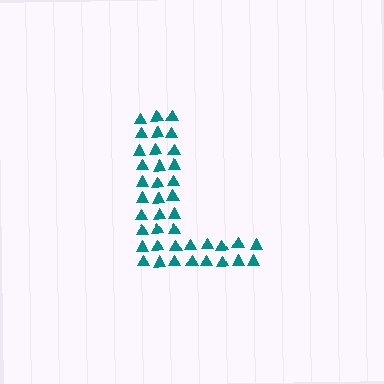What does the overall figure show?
The overall figure shows the letter L.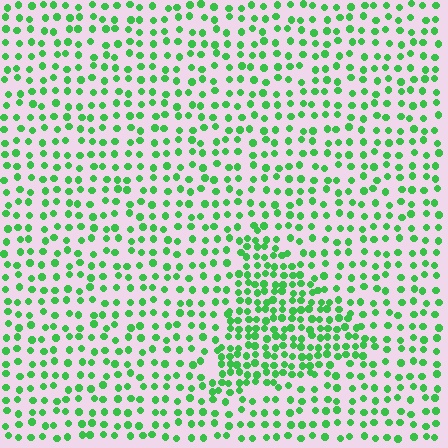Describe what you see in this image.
The image contains small green elements arranged at two different densities. A triangle-shaped region is visible where the elements are more densely packed than the surrounding area.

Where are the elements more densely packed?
The elements are more densely packed inside the triangle boundary.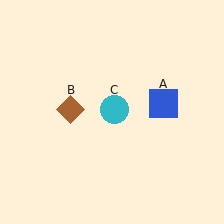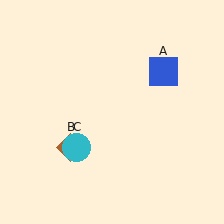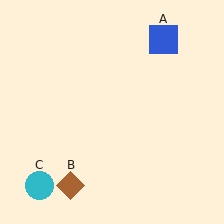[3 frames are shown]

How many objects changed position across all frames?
3 objects changed position: blue square (object A), brown diamond (object B), cyan circle (object C).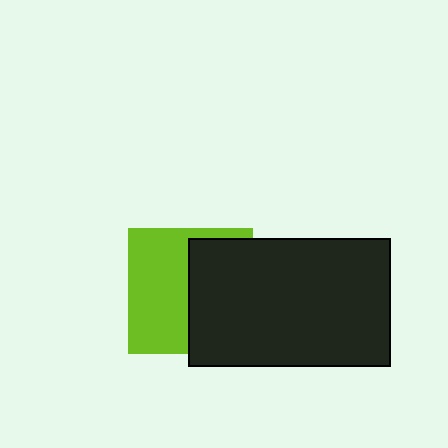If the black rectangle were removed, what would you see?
You would see the complete lime square.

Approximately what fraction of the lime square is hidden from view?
Roughly 48% of the lime square is hidden behind the black rectangle.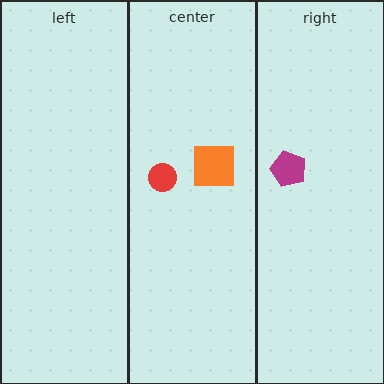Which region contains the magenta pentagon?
The right region.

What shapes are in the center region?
The orange square, the red circle.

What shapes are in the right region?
The magenta pentagon.